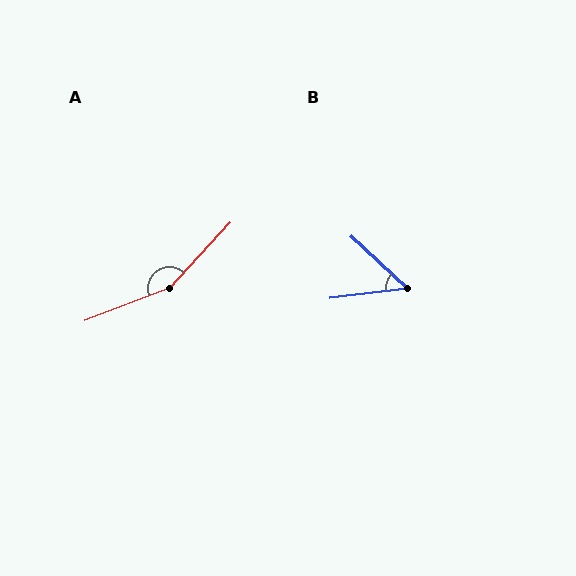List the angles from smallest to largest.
B (50°), A (154°).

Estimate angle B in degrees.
Approximately 50 degrees.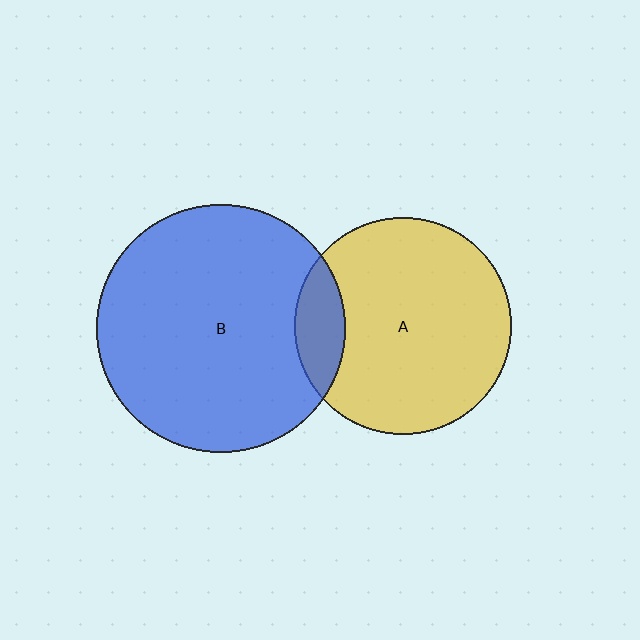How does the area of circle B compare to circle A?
Approximately 1.3 times.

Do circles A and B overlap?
Yes.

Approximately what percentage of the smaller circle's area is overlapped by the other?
Approximately 15%.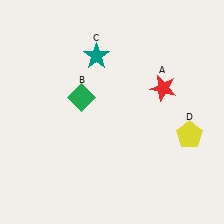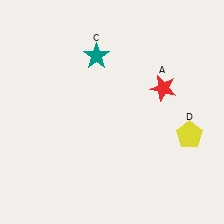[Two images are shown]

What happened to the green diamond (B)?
The green diamond (B) was removed in Image 2. It was in the top-left area of Image 1.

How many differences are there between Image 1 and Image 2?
There is 1 difference between the two images.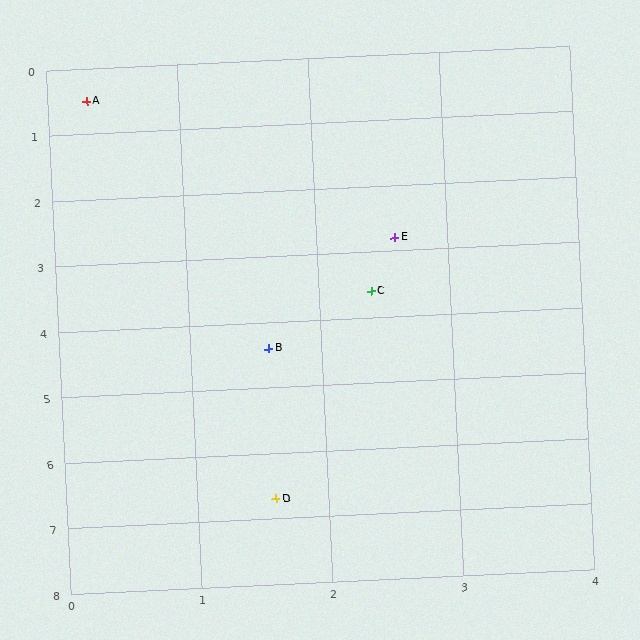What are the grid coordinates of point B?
Point B is at approximately (1.6, 4.4).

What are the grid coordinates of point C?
Point C is at approximately (2.4, 3.6).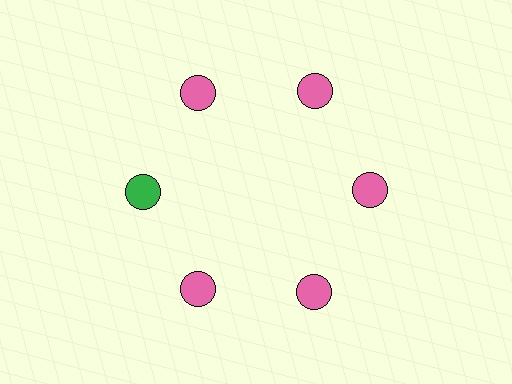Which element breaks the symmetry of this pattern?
The green circle at roughly the 9 o'clock position breaks the symmetry. All other shapes are pink circles.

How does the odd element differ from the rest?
It has a different color: green instead of pink.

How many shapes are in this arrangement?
There are 6 shapes arranged in a ring pattern.